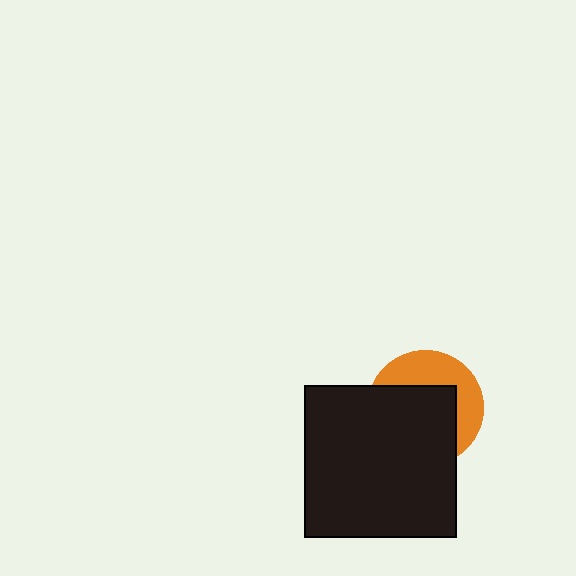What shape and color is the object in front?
The object in front is a black square.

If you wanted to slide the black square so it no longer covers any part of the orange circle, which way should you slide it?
Slide it toward the lower-left — that is the most direct way to separate the two shapes.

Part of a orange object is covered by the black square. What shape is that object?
It is a circle.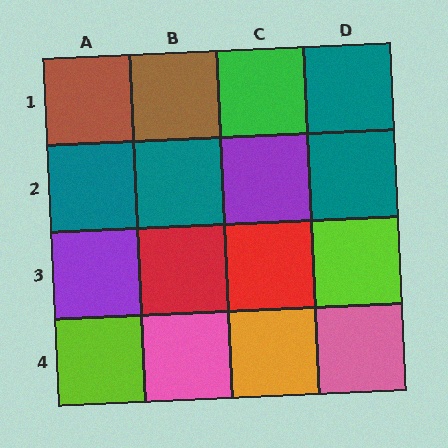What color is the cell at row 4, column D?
Pink.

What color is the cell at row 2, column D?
Teal.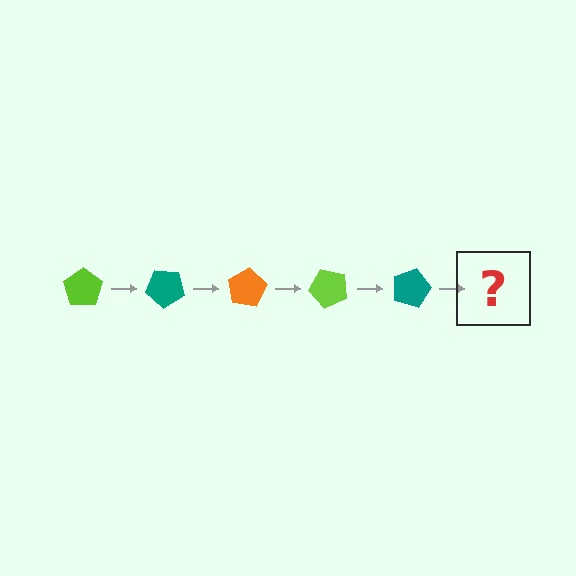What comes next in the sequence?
The next element should be an orange pentagon, rotated 200 degrees from the start.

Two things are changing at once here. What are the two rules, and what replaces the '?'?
The two rules are that it rotates 40 degrees each step and the color cycles through lime, teal, and orange. The '?' should be an orange pentagon, rotated 200 degrees from the start.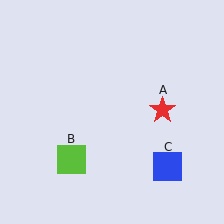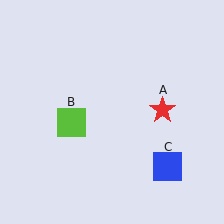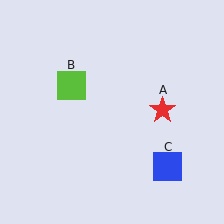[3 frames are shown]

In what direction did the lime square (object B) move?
The lime square (object B) moved up.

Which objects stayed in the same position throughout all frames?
Red star (object A) and blue square (object C) remained stationary.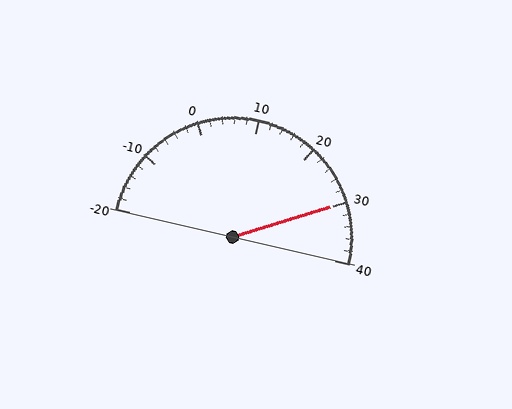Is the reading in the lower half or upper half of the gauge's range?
The reading is in the upper half of the range (-20 to 40).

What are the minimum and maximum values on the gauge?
The gauge ranges from -20 to 40.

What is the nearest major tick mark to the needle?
The nearest major tick mark is 30.